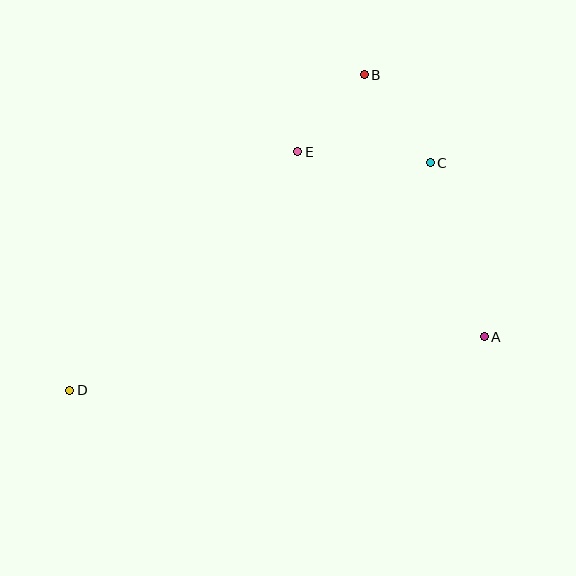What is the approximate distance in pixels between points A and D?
The distance between A and D is approximately 418 pixels.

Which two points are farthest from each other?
Points B and D are farthest from each other.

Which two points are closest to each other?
Points B and E are closest to each other.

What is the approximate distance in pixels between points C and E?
The distance between C and E is approximately 133 pixels.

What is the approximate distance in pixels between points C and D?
The distance between C and D is approximately 426 pixels.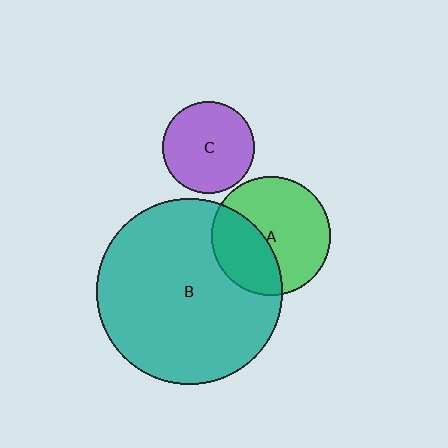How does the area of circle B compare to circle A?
Approximately 2.5 times.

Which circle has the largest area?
Circle B (teal).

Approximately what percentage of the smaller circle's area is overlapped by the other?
Approximately 35%.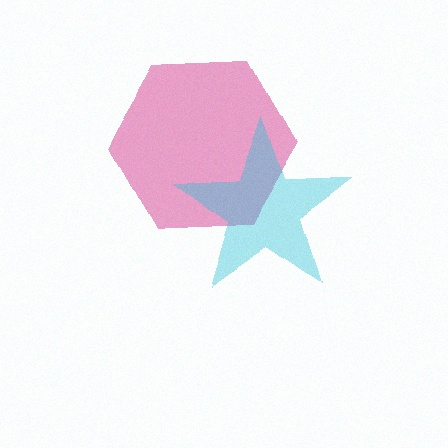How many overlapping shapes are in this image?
There are 2 overlapping shapes in the image.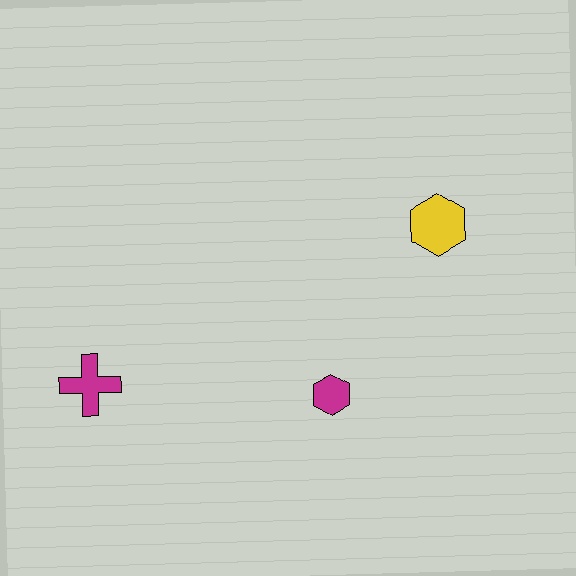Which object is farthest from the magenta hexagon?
The magenta cross is farthest from the magenta hexagon.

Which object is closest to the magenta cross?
The magenta hexagon is closest to the magenta cross.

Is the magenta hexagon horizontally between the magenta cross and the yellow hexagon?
Yes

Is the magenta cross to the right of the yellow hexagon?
No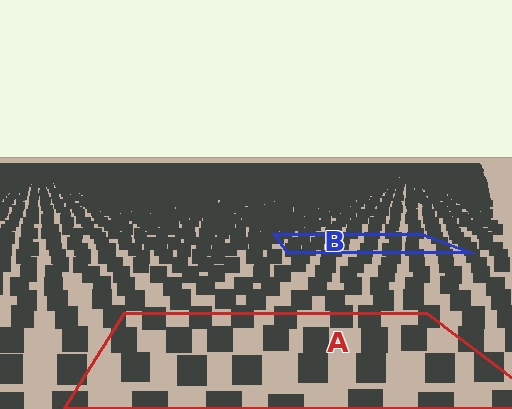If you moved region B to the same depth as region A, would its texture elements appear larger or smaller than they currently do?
They would appear larger. At a closer depth, the same texture elements are projected at a bigger on-screen size.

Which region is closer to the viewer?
Region A is closer. The texture elements there are larger and more spread out.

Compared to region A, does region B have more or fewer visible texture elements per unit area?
Region B has more texture elements per unit area — they are packed more densely because it is farther away.